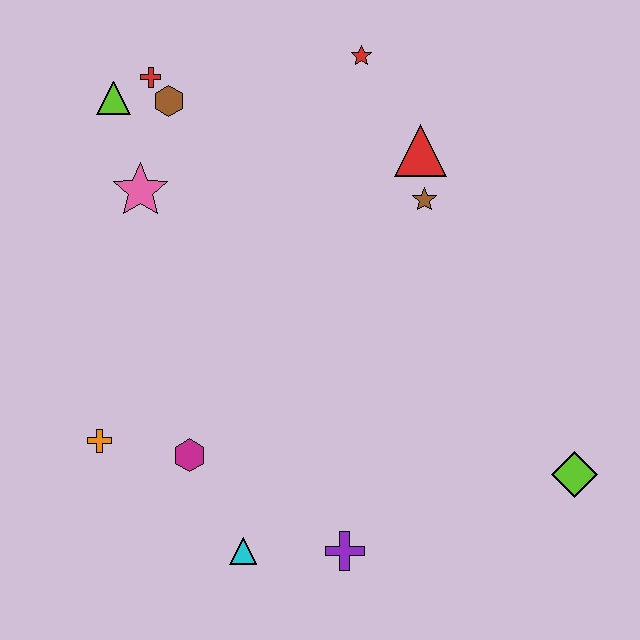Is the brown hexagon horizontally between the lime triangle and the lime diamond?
Yes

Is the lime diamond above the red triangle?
No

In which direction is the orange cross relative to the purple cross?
The orange cross is to the left of the purple cross.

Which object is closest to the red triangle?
The brown star is closest to the red triangle.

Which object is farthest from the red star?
The cyan triangle is farthest from the red star.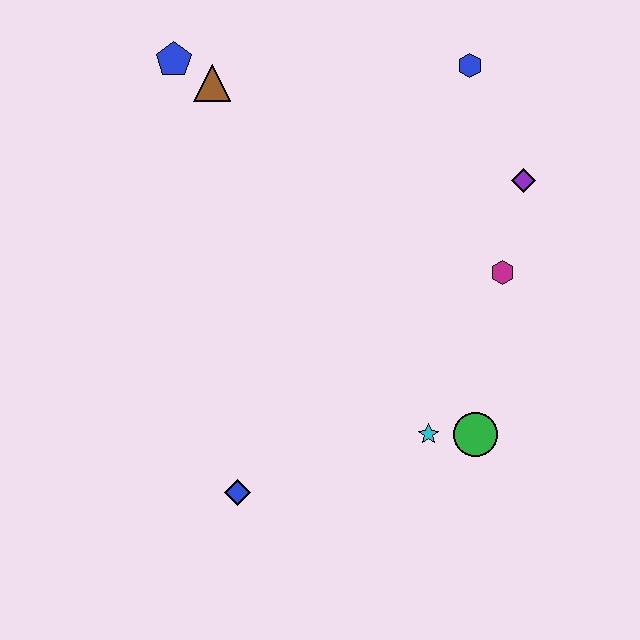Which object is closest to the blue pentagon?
The brown triangle is closest to the blue pentagon.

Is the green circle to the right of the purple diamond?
No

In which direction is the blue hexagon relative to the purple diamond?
The blue hexagon is above the purple diamond.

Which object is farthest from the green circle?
The blue pentagon is farthest from the green circle.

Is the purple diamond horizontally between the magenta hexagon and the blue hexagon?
No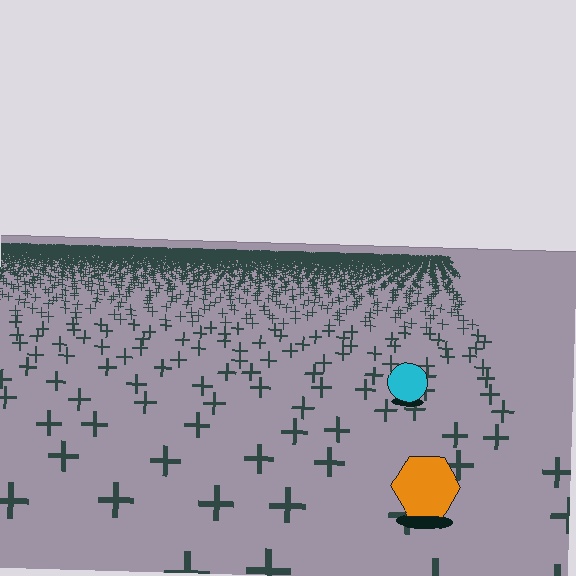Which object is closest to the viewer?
The orange hexagon is closest. The texture marks near it are larger and more spread out.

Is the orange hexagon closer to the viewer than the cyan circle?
Yes. The orange hexagon is closer — you can tell from the texture gradient: the ground texture is coarser near it.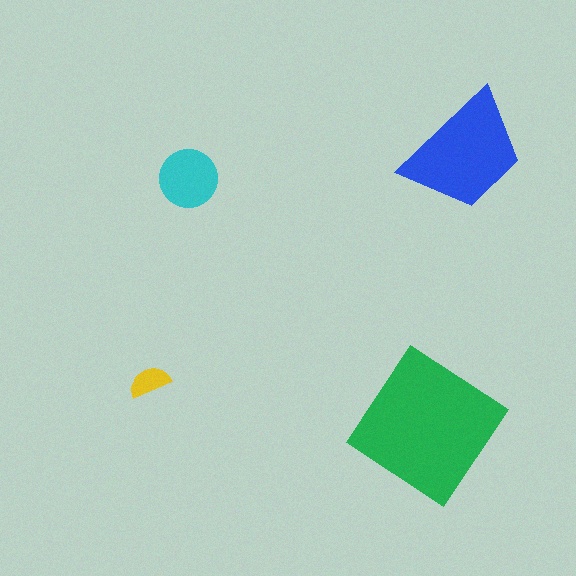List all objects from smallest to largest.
The yellow semicircle, the cyan circle, the blue trapezoid, the green diamond.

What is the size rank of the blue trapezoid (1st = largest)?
2nd.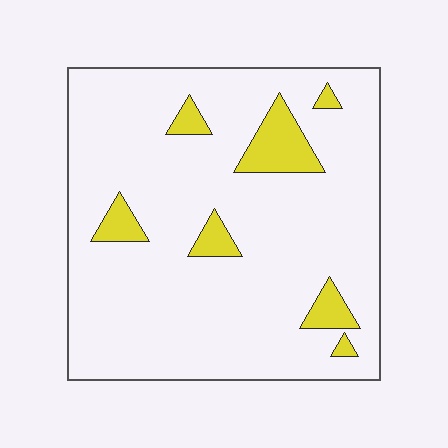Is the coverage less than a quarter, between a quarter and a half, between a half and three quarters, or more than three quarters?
Less than a quarter.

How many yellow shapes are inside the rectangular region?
7.